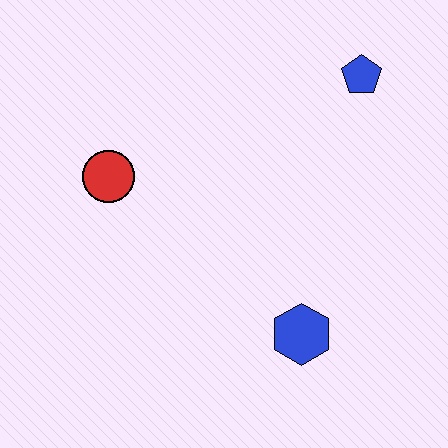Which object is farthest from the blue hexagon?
The blue pentagon is farthest from the blue hexagon.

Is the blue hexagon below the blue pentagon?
Yes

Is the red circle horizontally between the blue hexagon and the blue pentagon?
No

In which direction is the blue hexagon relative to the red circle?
The blue hexagon is to the right of the red circle.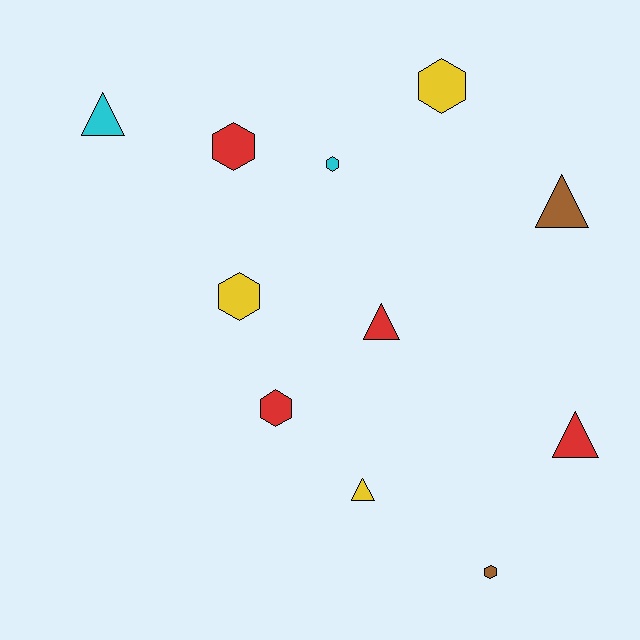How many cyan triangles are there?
There is 1 cyan triangle.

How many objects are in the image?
There are 11 objects.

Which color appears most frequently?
Red, with 4 objects.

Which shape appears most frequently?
Hexagon, with 6 objects.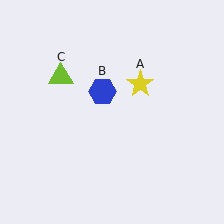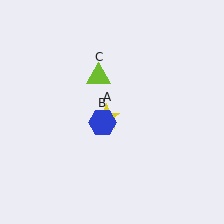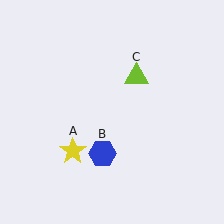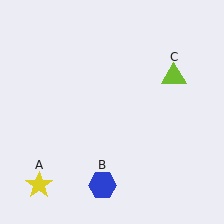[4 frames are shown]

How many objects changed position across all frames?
3 objects changed position: yellow star (object A), blue hexagon (object B), lime triangle (object C).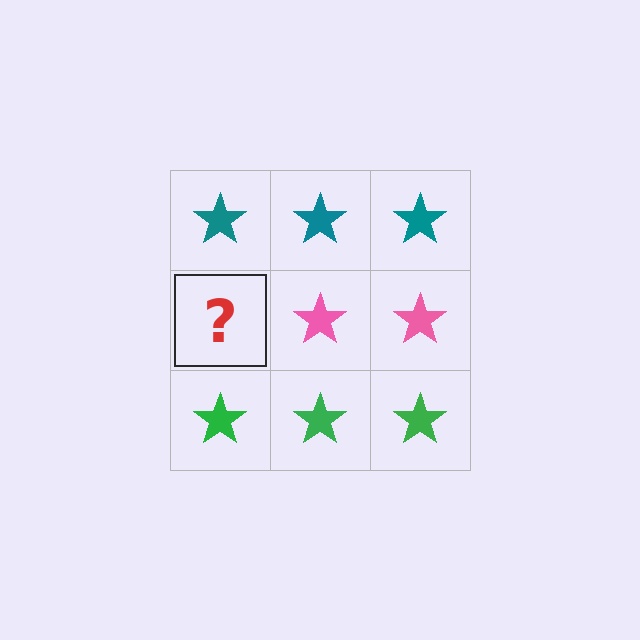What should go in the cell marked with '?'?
The missing cell should contain a pink star.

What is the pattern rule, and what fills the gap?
The rule is that each row has a consistent color. The gap should be filled with a pink star.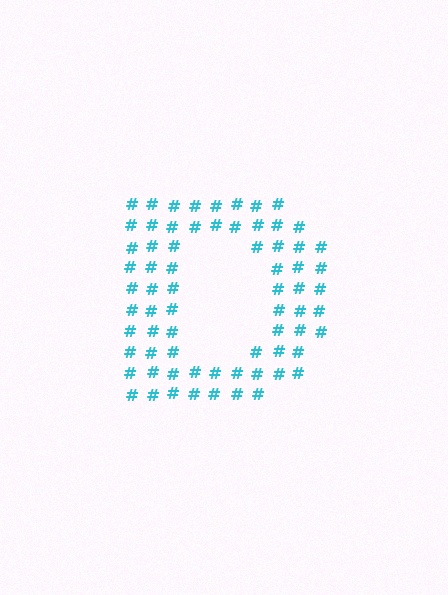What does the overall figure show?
The overall figure shows the letter D.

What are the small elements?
The small elements are hash symbols.